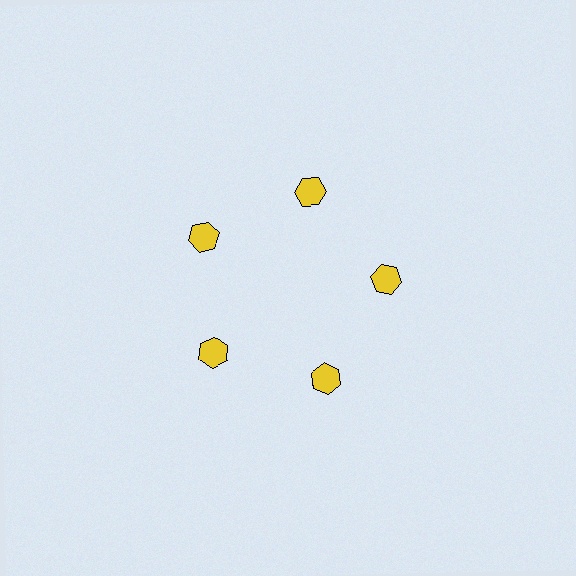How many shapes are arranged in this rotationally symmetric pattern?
There are 5 shapes, arranged in 5 groups of 1.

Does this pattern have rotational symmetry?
Yes, this pattern has 5-fold rotational symmetry. It looks the same after rotating 72 degrees around the center.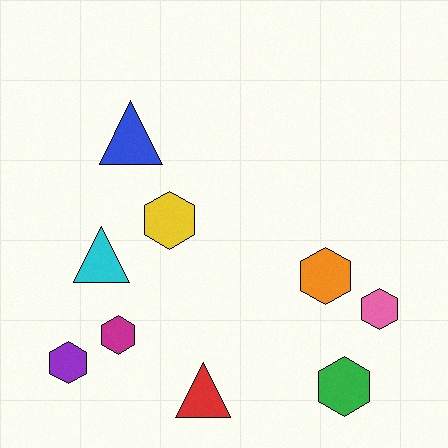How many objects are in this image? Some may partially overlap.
There are 9 objects.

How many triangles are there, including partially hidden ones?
There are 3 triangles.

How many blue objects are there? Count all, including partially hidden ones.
There is 1 blue object.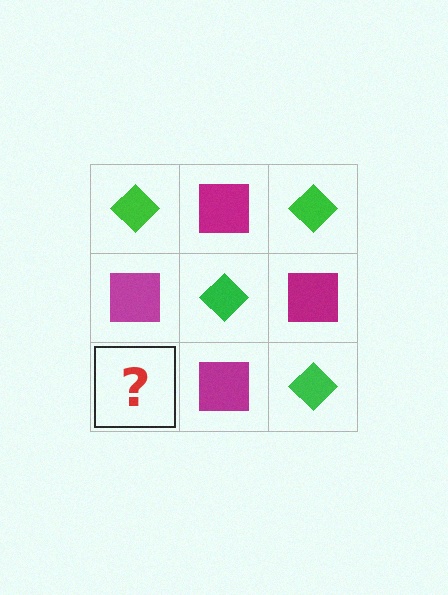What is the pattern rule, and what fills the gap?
The rule is that it alternates green diamond and magenta square in a checkerboard pattern. The gap should be filled with a green diamond.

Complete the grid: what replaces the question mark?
The question mark should be replaced with a green diamond.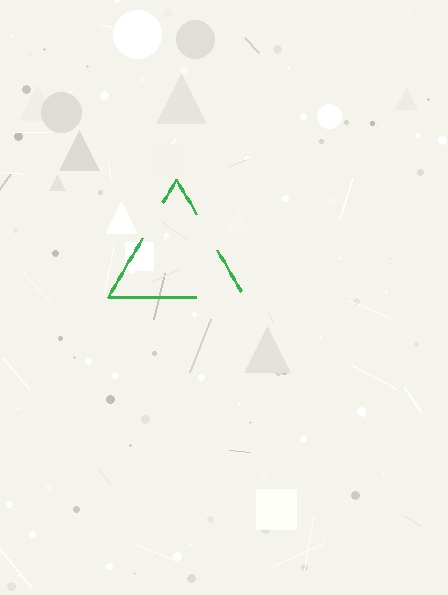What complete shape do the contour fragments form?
The contour fragments form a triangle.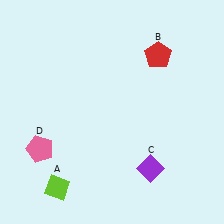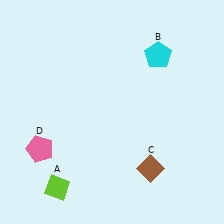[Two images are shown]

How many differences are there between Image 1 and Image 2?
There are 2 differences between the two images.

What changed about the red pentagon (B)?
In Image 1, B is red. In Image 2, it changed to cyan.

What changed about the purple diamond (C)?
In Image 1, C is purple. In Image 2, it changed to brown.